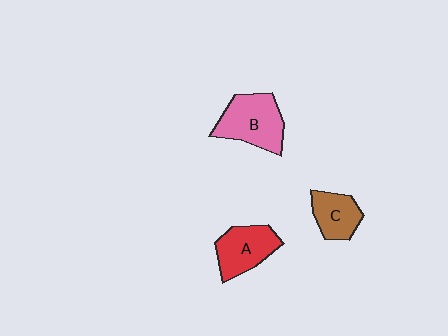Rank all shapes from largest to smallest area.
From largest to smallest: B (pink), A (red), C (brown).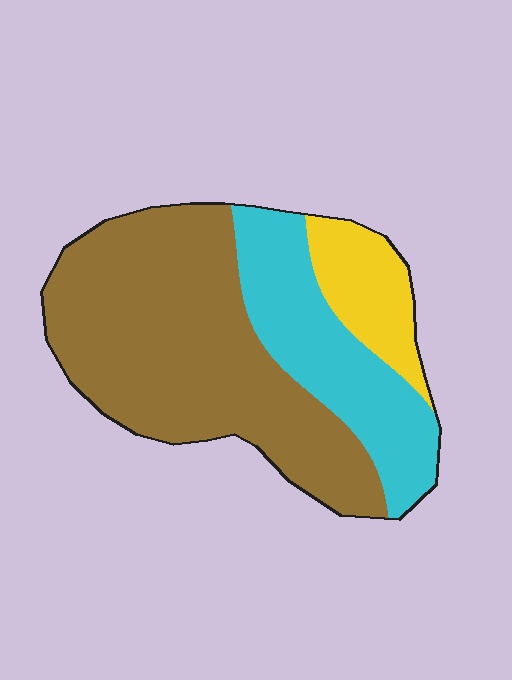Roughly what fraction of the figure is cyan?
Cyan takes up about one quarter (1/4) of the figure.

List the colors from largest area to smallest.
From largest to smallest: brown, cyan, yellow.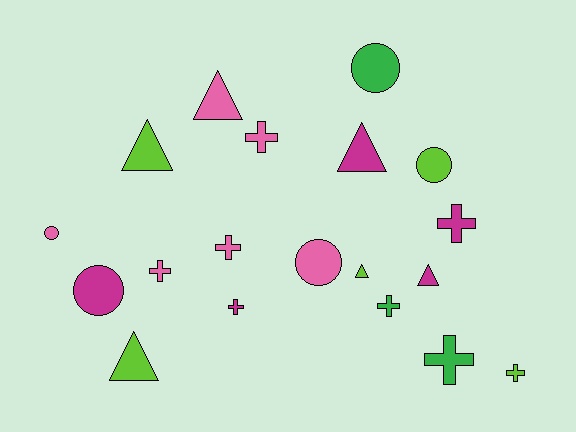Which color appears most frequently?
Pink, with 6 objects.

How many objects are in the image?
There are 19 objects.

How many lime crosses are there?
There is 1 lime cross.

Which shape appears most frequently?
Cross, with 8 objects.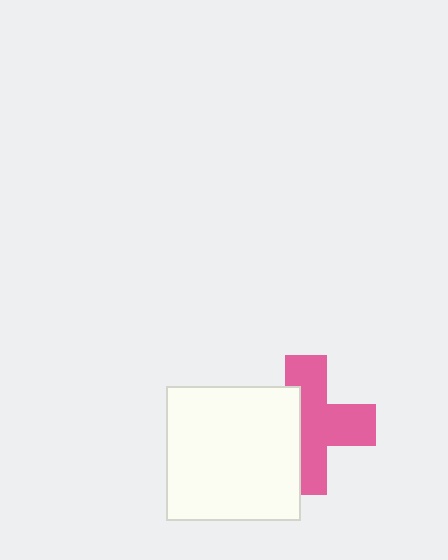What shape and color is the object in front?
The object in front is a white square.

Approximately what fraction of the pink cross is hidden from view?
Roughly 39% of the pink cross is hidden behind the white square.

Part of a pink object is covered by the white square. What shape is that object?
It is a cross.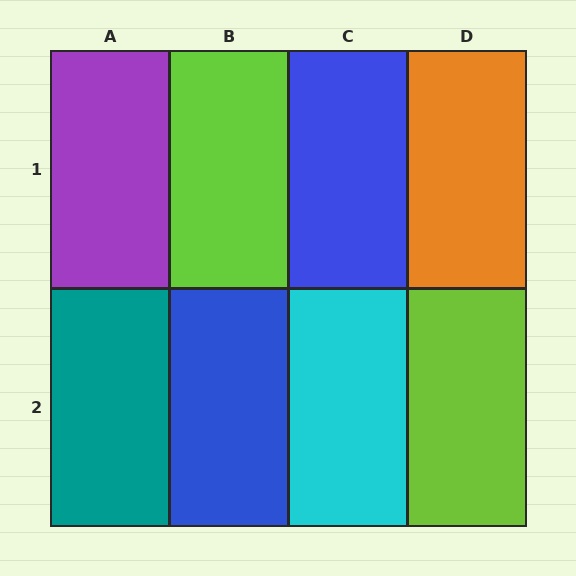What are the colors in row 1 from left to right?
Purple, lime, blue, orange.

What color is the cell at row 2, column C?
Cyan.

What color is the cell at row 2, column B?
Blue.